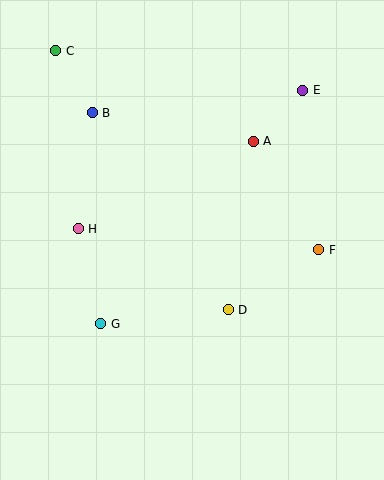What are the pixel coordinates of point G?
Point G is at (101, 324).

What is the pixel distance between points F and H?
The distance between F and H is 241 pixels.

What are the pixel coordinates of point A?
Point A is at (253, 141).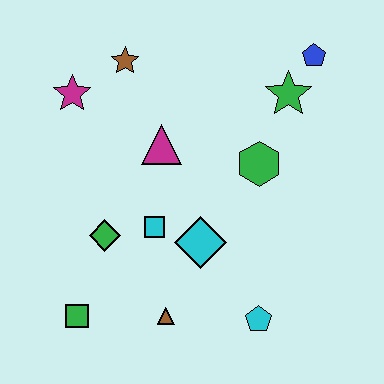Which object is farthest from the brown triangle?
The blue pentagon is farthest from the brown triangle.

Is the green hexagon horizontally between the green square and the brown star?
No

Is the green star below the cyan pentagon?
No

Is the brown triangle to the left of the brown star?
No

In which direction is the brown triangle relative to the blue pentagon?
The brown triangle is below the blue pentagon.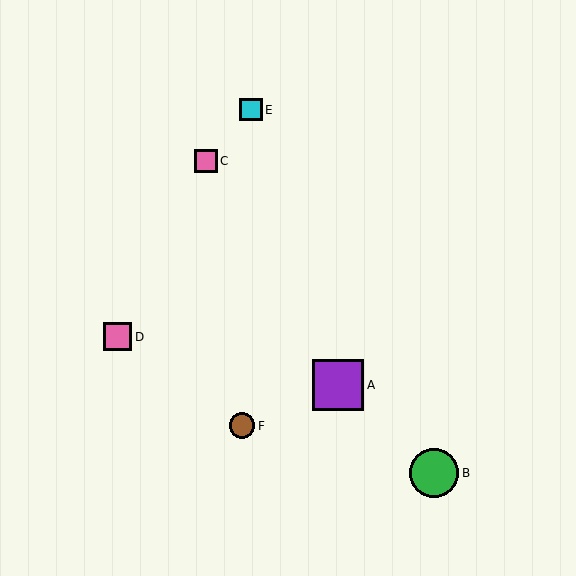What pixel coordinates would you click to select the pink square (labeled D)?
Click at (118, 337) to select the pink square D.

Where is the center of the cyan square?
The center of the cyan square is at (251, 110).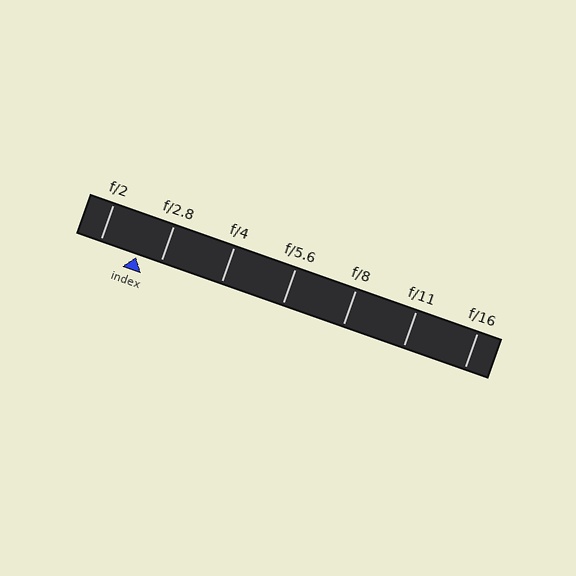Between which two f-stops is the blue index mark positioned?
The index mark is between f/2 and f/2.8.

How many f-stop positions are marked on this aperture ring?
There are 7 f-stop positions marked.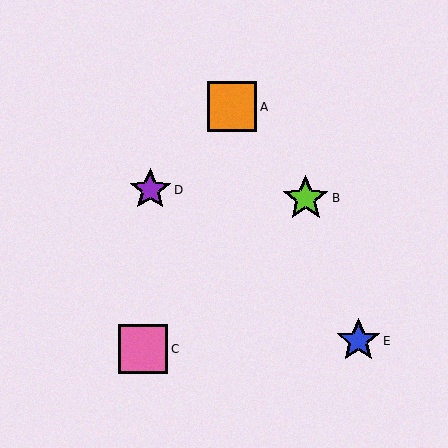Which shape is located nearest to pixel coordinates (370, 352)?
The blue star (labeled E) at (358, 341) is nearest to that location.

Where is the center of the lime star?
The center of the lime star is at (306, 198).